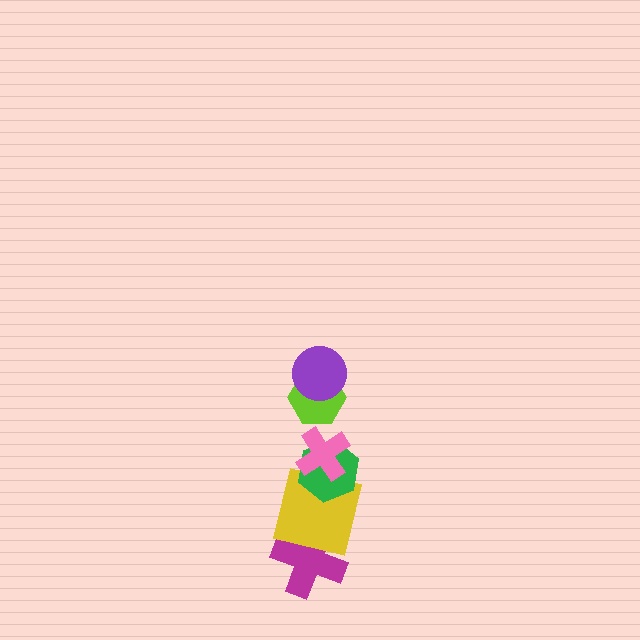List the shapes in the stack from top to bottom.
From top to bottom: the purple circle, the lime hexagon, the pink cross, the green hexagon, the yellow square, the magenta cross.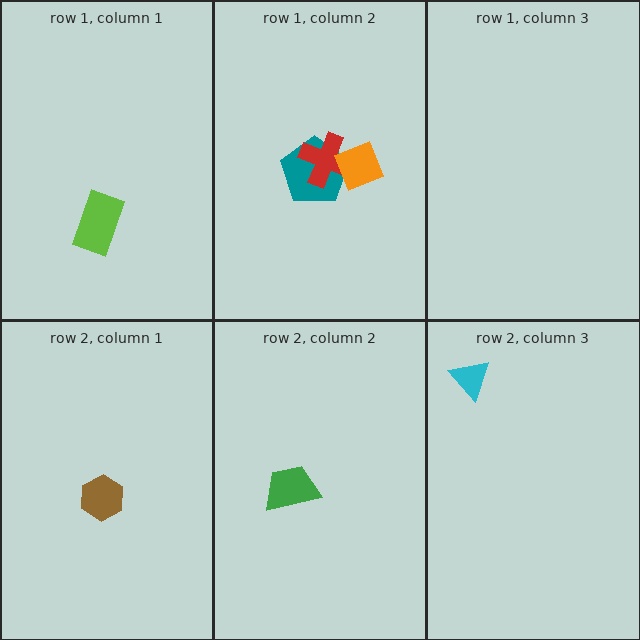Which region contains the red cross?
The row 1, column 2 region.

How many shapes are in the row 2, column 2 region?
1.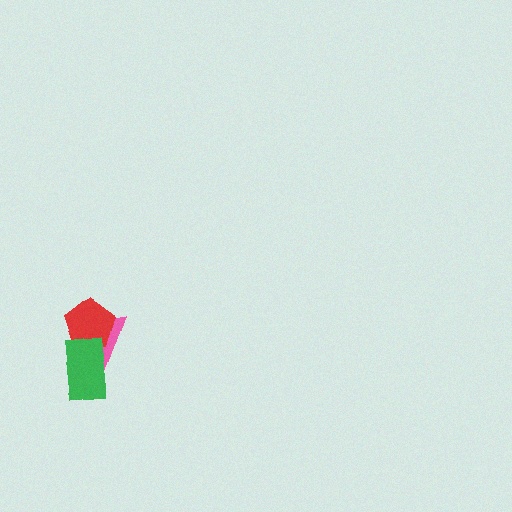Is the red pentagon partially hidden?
Yes, it is partially covered by another shape.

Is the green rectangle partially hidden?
No, no other shape covers it.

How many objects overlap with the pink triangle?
2 objects overlap with the pink triangle.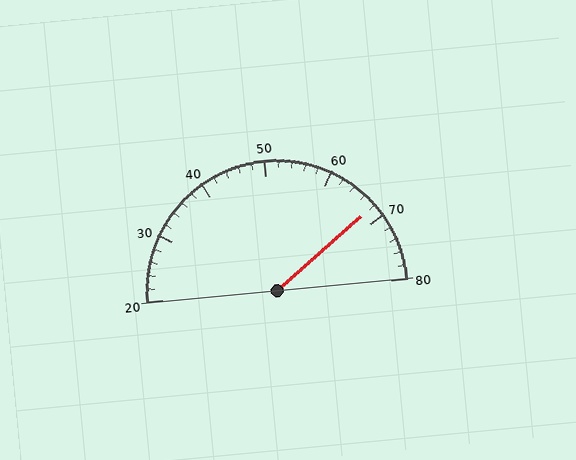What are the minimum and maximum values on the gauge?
The gauge ranges from 20 to 80.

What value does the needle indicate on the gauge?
The needle indicates approximately 68.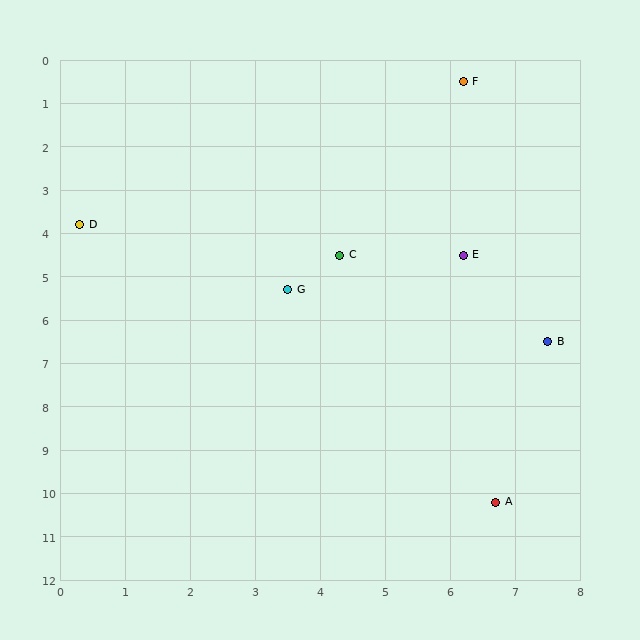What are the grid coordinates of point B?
Point B is at approximately (7.5, 6.5).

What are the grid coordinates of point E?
Point E is at approximately (6.2, 4.5).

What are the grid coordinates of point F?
Point F is at approximately (6.2, 0.5).